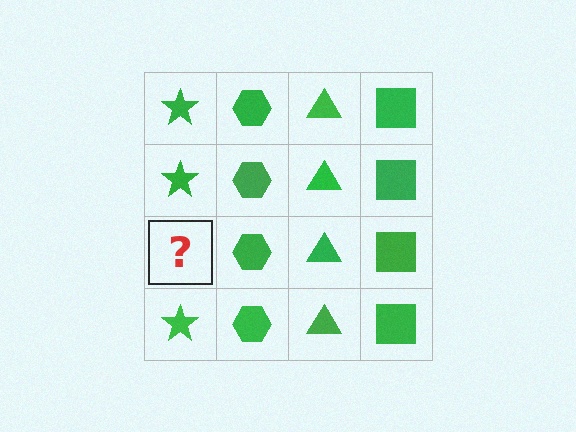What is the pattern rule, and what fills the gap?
The rule is that each column has a consistent shape. The gap should be filled with a green star.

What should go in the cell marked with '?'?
The missing cell should contain a green star.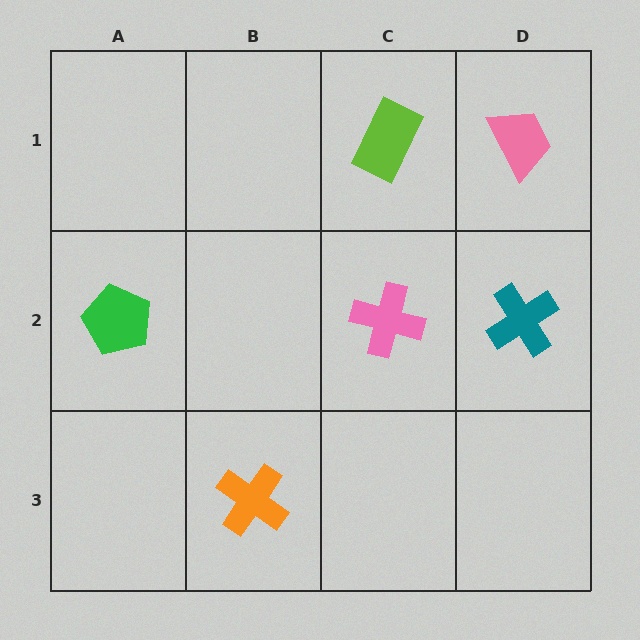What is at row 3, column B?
An orange cross.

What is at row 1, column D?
A pink trapezoid.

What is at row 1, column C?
A lime rectangle.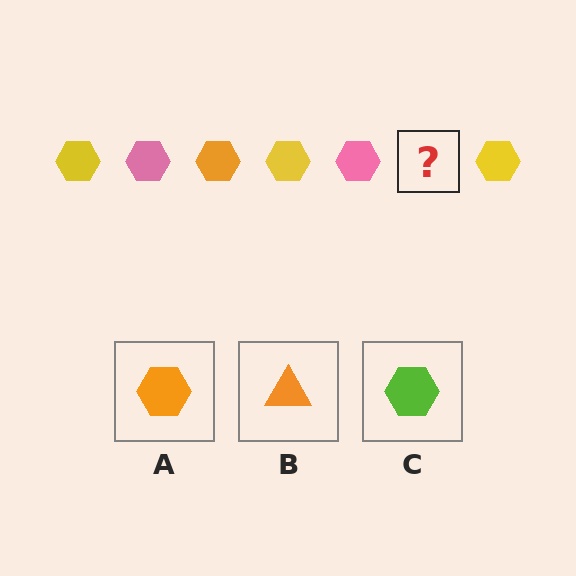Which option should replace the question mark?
Option A.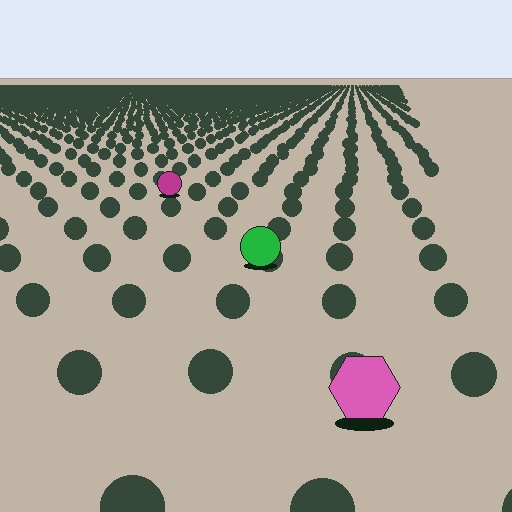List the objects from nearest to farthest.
From nearest to farthest: the pink hexagon, the green circle, the magenta circle.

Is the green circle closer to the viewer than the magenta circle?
Yes. The green circle is closer — you can tell from the texture gradient: the ground texture is coarser near it.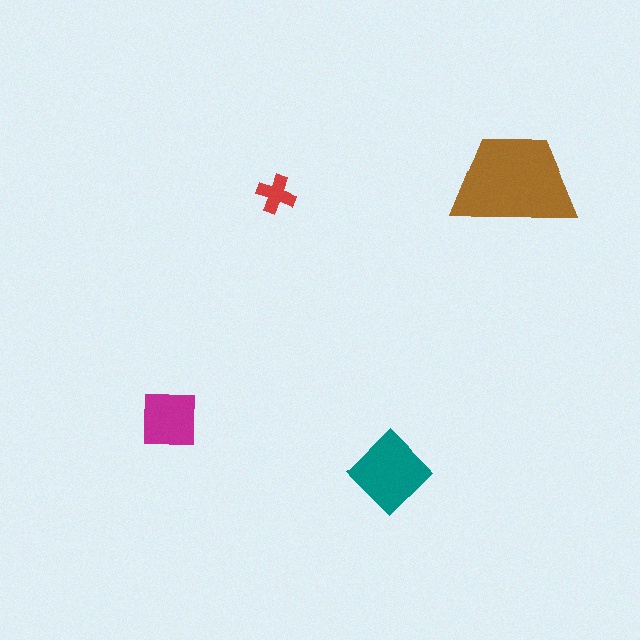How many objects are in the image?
There are 4 objects in the image.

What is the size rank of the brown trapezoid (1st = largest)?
1st.